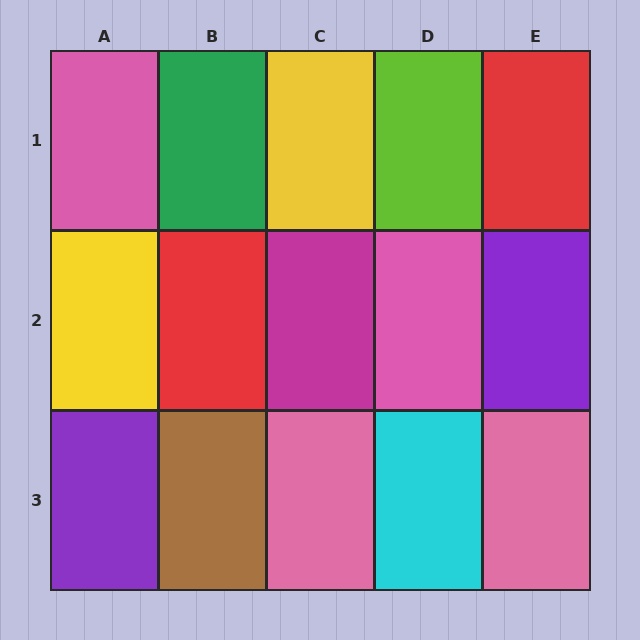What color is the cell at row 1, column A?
Pink.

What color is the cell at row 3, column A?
Purple.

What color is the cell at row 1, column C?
Yellow.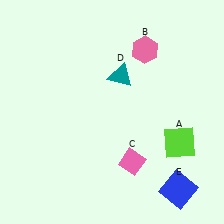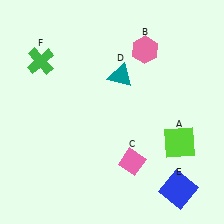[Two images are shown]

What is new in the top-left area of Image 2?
A green cross (F) was added in the top-left area of Image 2.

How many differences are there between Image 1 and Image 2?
There is 1 difference between the two images.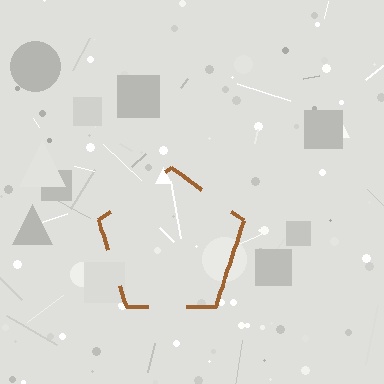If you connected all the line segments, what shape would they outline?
They would outline a pentagon.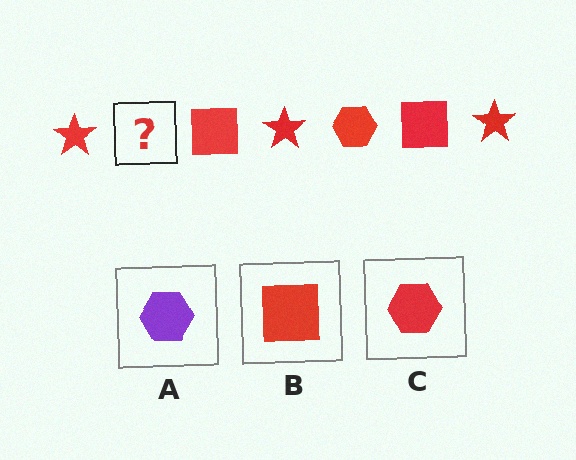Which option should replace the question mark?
Option C.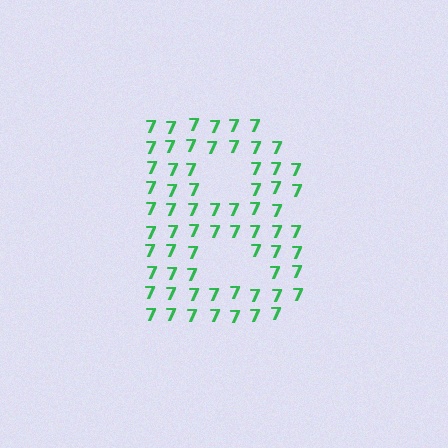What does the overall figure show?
The overall figure shows the letter B.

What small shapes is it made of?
It is made of small digit 7's.